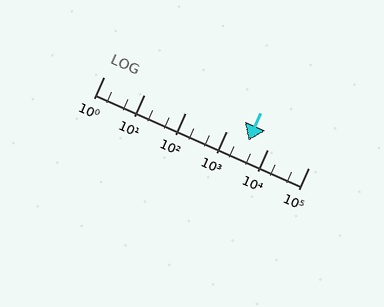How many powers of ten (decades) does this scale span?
The scale spans 5 decades, from 1 to 100000.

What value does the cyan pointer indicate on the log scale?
The pointer indicates approximately 3500.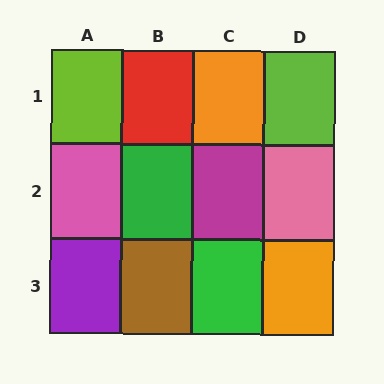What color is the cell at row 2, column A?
Pink.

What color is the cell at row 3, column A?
Purple.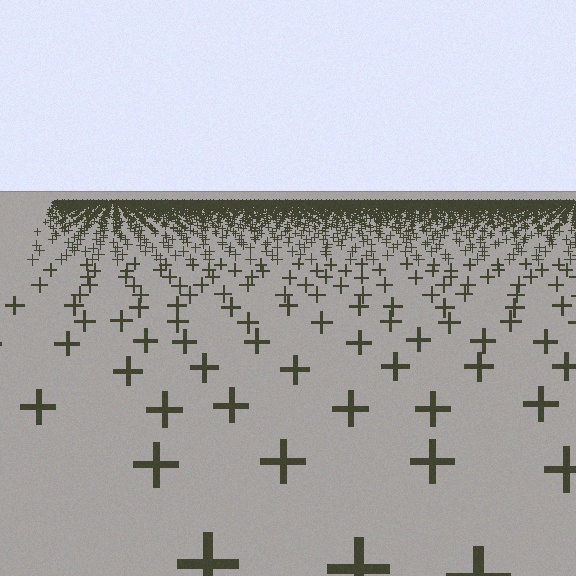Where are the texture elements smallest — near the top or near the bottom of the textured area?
Near the top.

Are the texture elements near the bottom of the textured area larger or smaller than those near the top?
Larger. Near the bottom, elements are closer to the viewer and appear at a bigger on-screen size.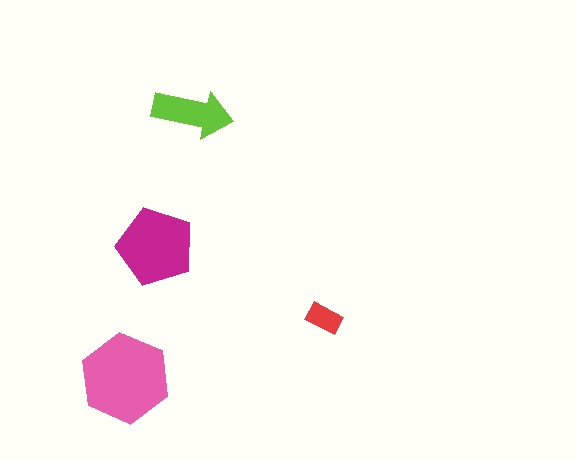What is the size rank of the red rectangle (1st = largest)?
4th.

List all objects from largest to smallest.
The pink hexagon, the magenta pentagon, the lime arrow, the red rectangle.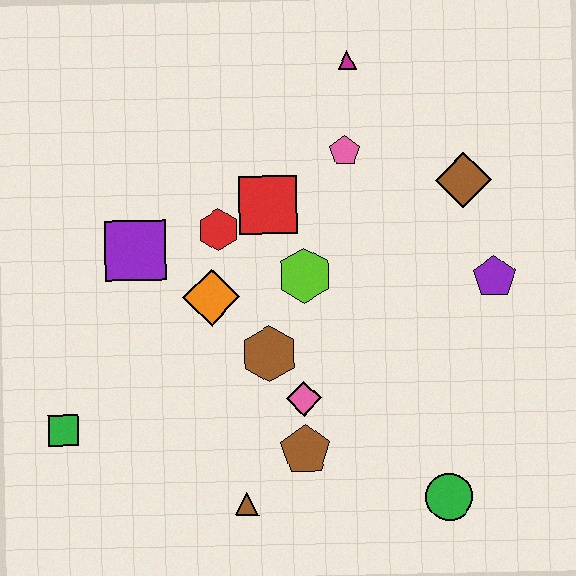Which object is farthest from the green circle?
The magenta triangle is farthest from the green circle.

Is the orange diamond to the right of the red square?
No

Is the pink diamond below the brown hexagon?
Yes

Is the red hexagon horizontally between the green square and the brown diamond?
Yes